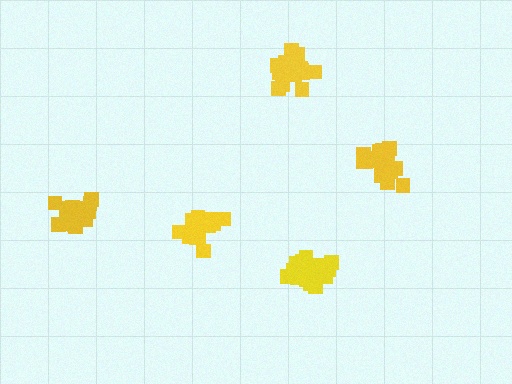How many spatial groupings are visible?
There are 5 spatial groupings.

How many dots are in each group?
Group 1: 21 dots, Group 2: 21 dots, Group 3: 17 dots, Group 4: 15 dots, Group 5: 16 dots (90 total).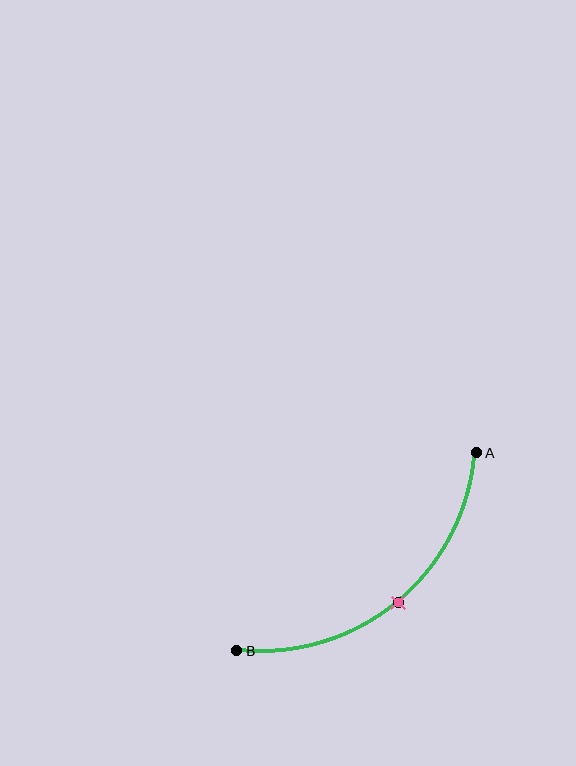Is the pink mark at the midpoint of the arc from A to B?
Yes. The pink mark lies on the arc at equal arc-length from both A and B — it is the arc midpoint.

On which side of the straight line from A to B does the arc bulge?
The arc bulges below and to the right of the straight line connecting A and B.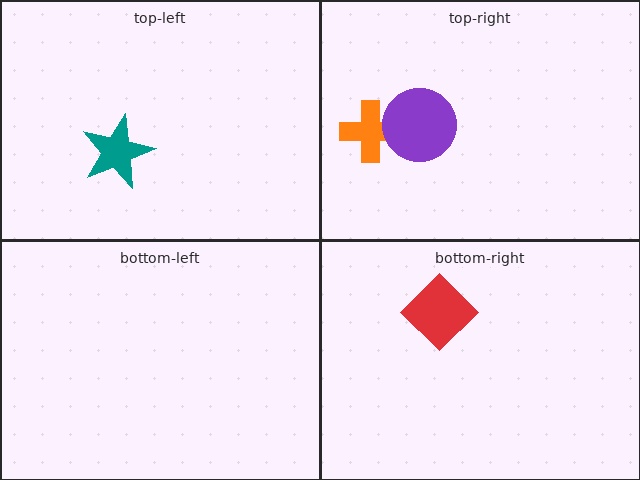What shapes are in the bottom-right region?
The red diamond.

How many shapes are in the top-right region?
2.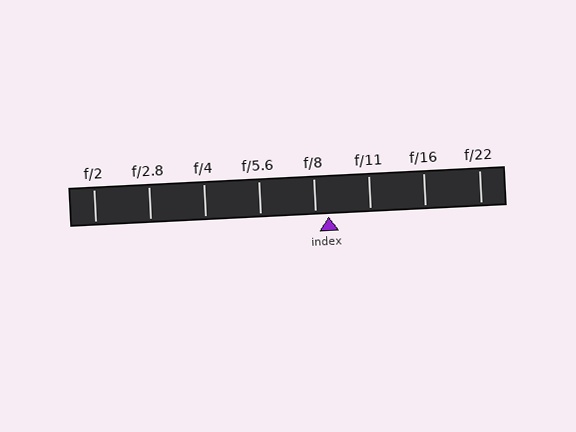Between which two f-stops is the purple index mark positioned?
The index mark is between f/8 and f/11.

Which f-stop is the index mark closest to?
The index mark is closest to f/8.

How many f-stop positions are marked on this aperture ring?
There are 8 f-stop positions marked.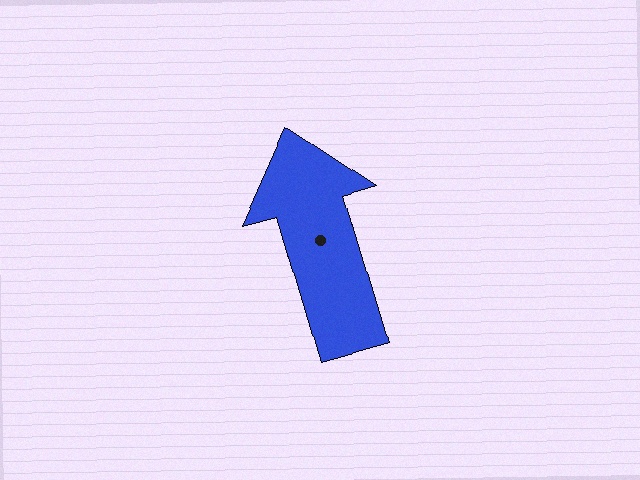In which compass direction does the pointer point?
North.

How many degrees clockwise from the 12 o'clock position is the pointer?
Approximately 344 degrees.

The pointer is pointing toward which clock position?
Roughly 11 o'clock.